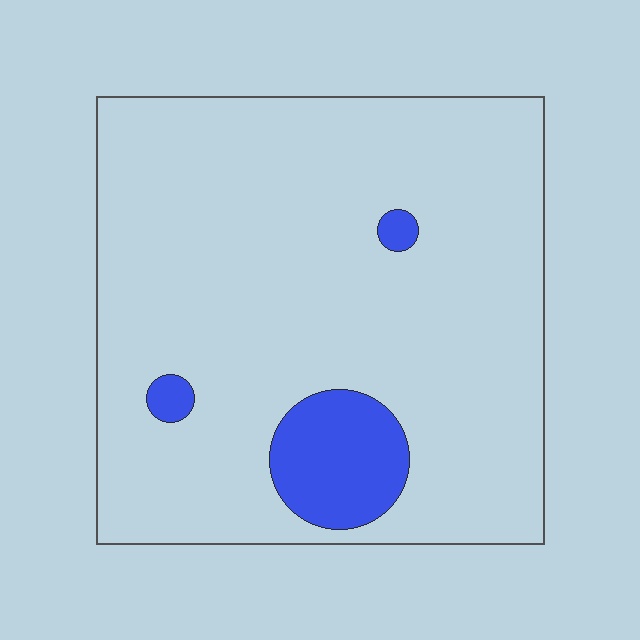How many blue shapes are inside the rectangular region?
3.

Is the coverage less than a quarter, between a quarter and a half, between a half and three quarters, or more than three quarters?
Less than a quarter.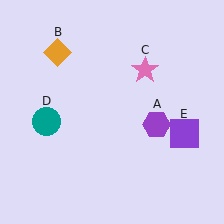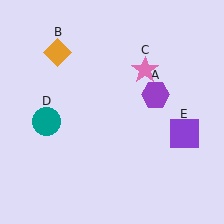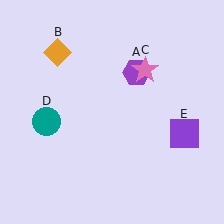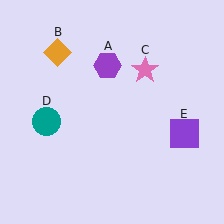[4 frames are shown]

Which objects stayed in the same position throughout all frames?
Orange diamond (object B) and pink star (object C) and teal circle (object D) and purple square (object E) remained stationary.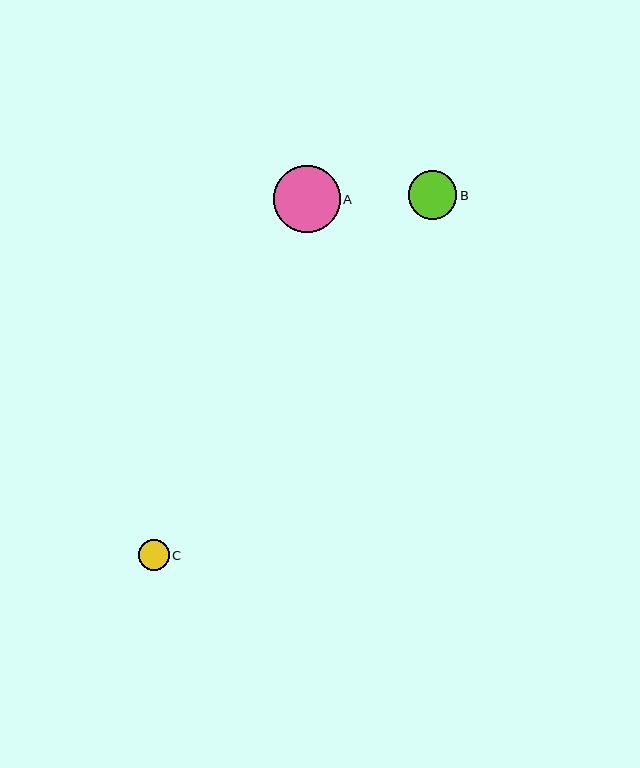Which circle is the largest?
Circle A is the largest with a size of approximately 67 pixels.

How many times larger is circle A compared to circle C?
Circle A is approximately 2.2 times the size of circle C.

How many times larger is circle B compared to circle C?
Circle B is approximately 1.6 times the size of circle C.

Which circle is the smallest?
Circle C is the smallest with a size of approximately 30 pixels.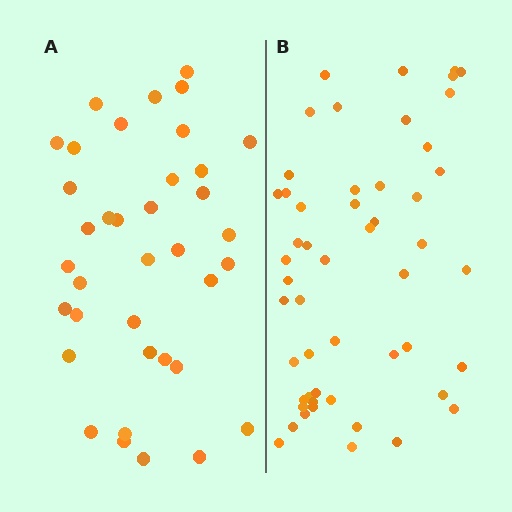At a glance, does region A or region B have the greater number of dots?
Region B (the right region) has more dots.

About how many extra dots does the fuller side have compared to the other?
Region B has approximately 15 more dots than region A.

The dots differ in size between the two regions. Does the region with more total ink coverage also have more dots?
No. Region A has more total ink coverage because its dots are larger, but region B actually contains more individual dots. Total area can be misleading — the number of items is what matters here.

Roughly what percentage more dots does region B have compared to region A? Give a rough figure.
About 40% more.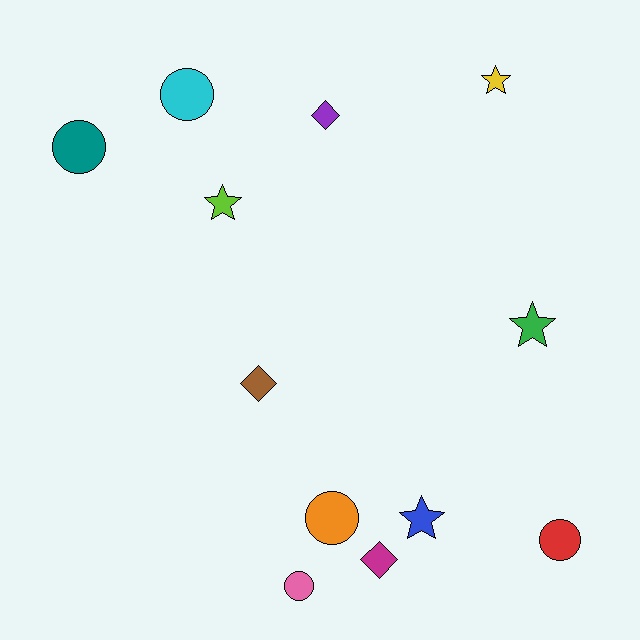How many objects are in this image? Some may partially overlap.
There are 12 objects.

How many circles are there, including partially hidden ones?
There are 5 circles.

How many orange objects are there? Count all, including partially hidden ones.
There is 1 orange object.